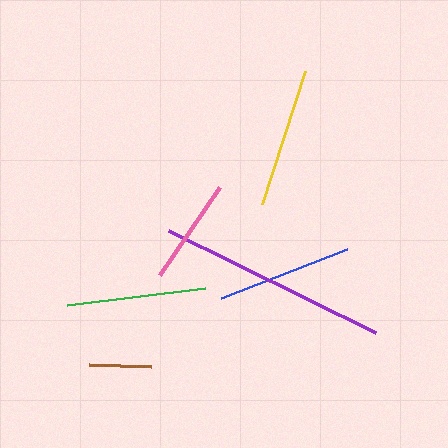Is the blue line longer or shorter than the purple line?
The purple line is longer than the blue line.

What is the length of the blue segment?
The blue segment is approximately 135 pixels long.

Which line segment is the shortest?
The brown line is the shortest at approximately 62 pixels.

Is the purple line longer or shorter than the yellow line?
The purple line is longer than the yellow line.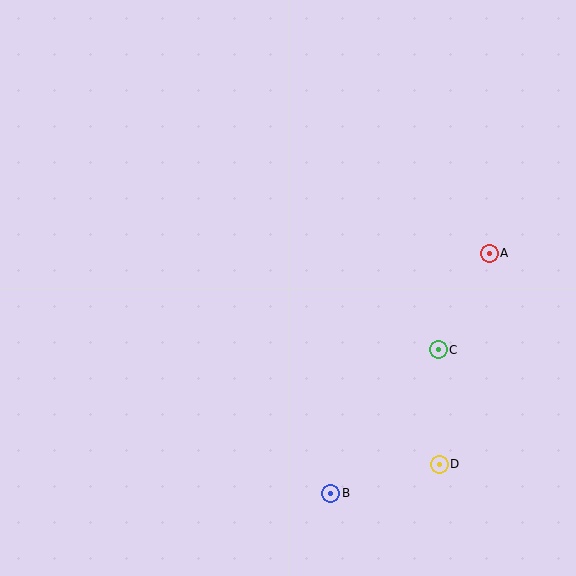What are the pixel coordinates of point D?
Point D is at (439, 464).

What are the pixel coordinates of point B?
Point B is at (331, 493).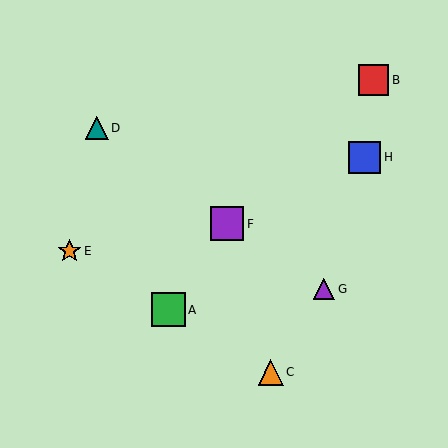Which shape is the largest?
The green square (labeled A) is the largest.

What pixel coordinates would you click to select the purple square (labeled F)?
Click at (227, 224) to select the purple square F.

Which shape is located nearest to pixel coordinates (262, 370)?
The orange triangle (labeled C) at (271, 372) is nearest to that location.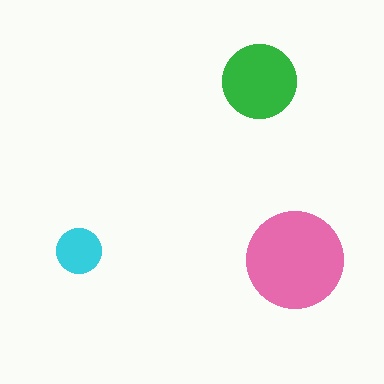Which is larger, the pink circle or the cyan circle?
The pink one.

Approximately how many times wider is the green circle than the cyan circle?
About 1.5 times wider.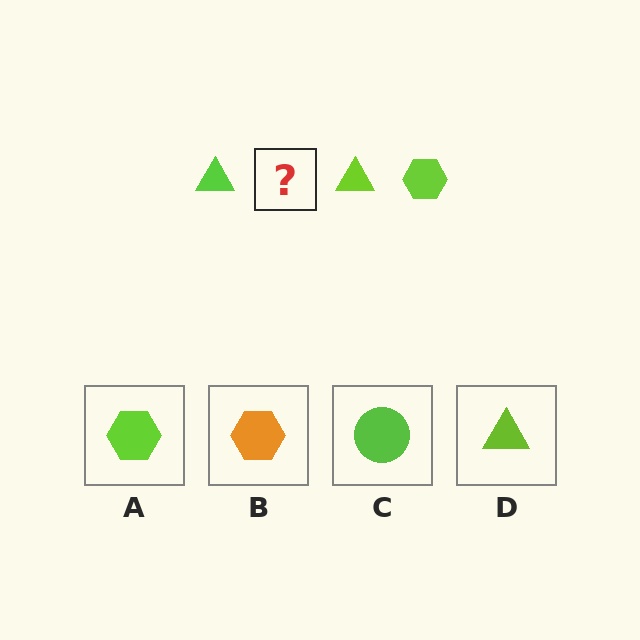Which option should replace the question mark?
Option A.